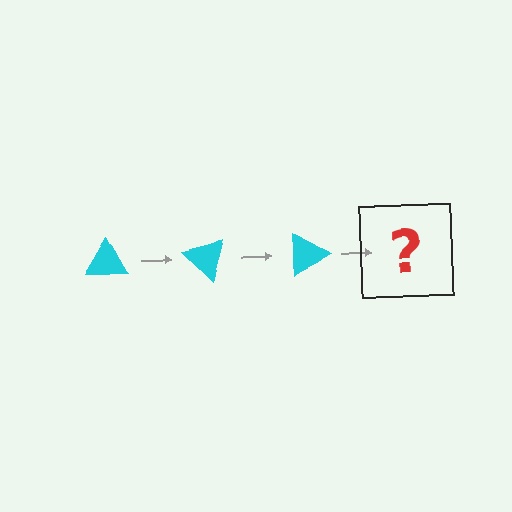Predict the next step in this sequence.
The next step is a cyan triangle rotated 135 degrees.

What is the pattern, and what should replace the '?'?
The pattern is that the triangle rotates 45 degrees each step. The '?' should be a cyan triangle rotated 135 degrees.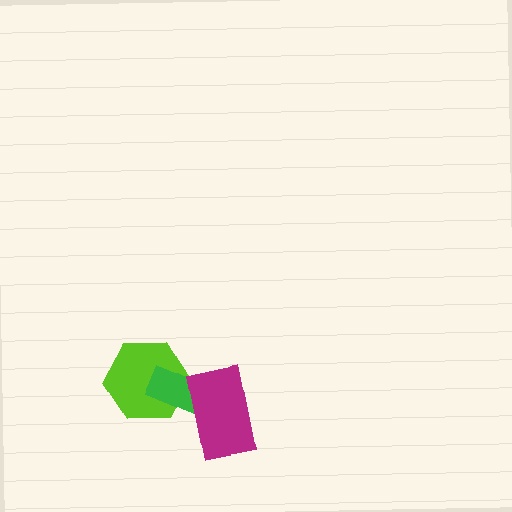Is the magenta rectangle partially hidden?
No, no other shape covers it.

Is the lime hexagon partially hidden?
Yes, it is partially covered by another shape.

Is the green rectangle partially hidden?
Yes, it is partially covered by another shape.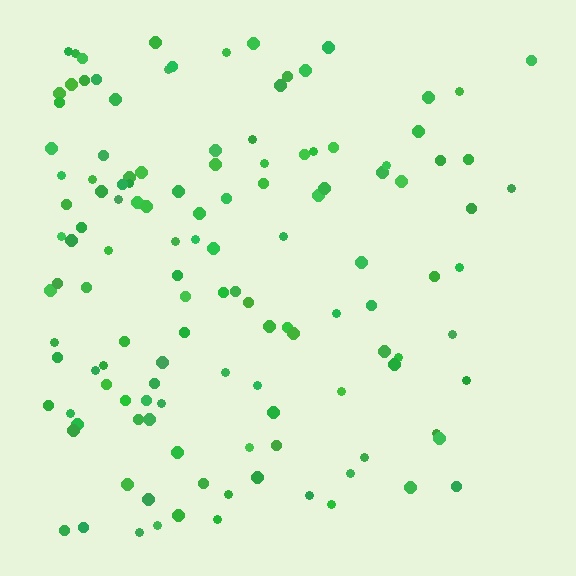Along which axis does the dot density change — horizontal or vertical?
Horizontal.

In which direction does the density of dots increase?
From right to left, with the left side densest.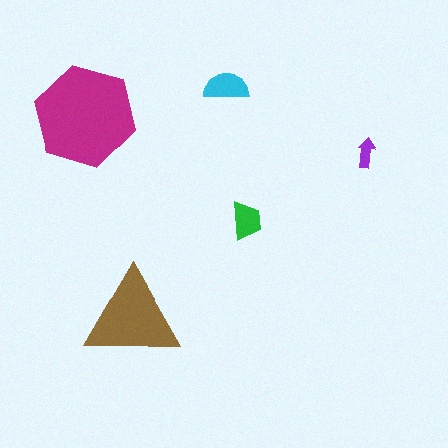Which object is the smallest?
The purple arrow.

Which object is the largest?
The magenta hexagon.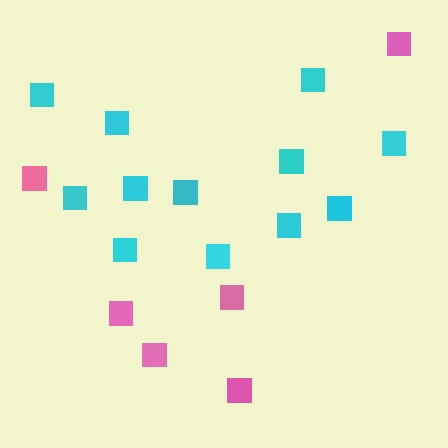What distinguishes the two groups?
There are 2 groups: one group of cyan squares (12) and one group of pink squares (6).